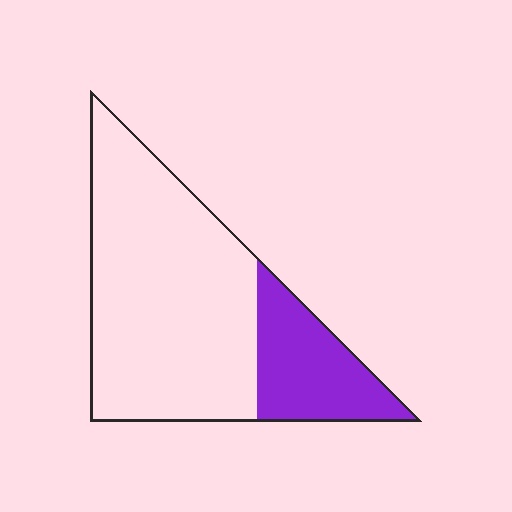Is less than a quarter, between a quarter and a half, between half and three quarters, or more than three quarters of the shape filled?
Less than a quarter.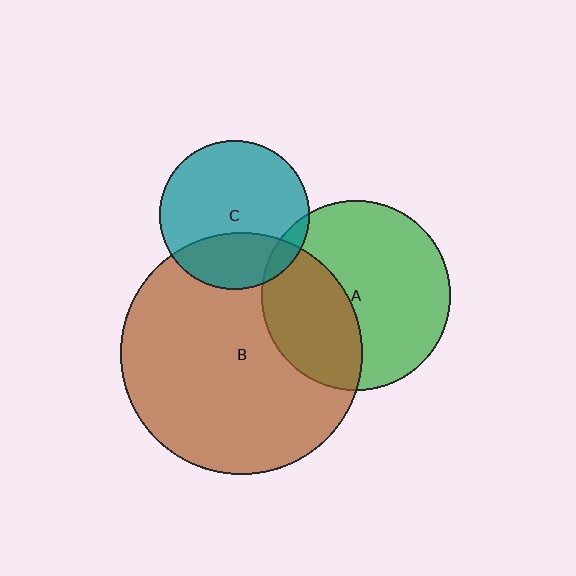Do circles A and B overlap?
Yes.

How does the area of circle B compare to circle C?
Approximately 2.6 times.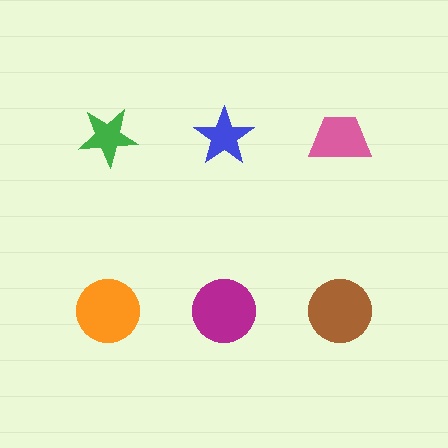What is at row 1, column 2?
A blue star.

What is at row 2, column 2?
A magenta circle.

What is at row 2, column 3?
A brown circle.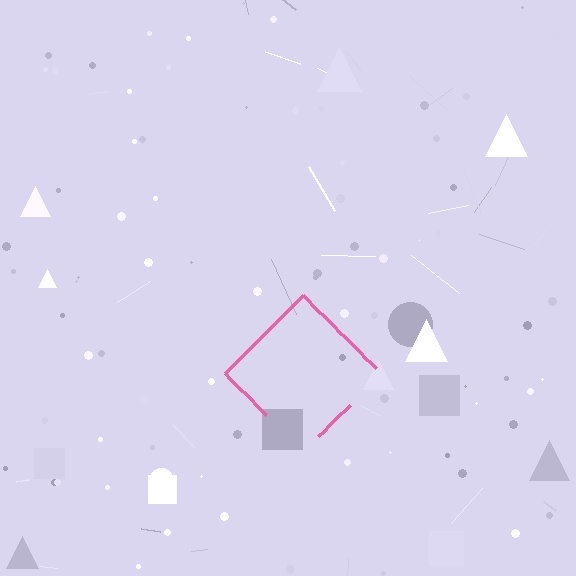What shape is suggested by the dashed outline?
The dashed outline suggests a diamond.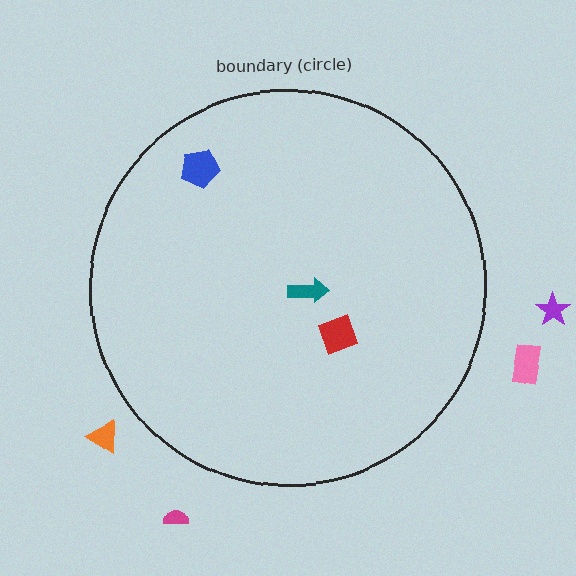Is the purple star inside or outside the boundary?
Outside.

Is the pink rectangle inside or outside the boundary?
Outside.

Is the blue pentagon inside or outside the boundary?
Inside.